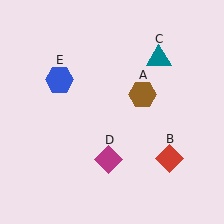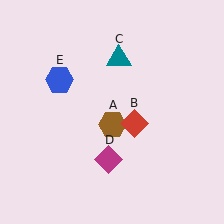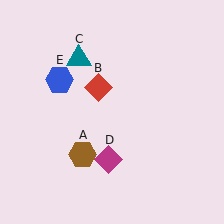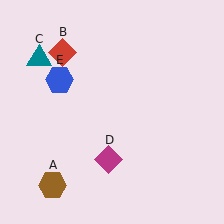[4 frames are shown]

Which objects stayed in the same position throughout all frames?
Magenta diamond (object D) and blue hexagon (object E) remained stationary.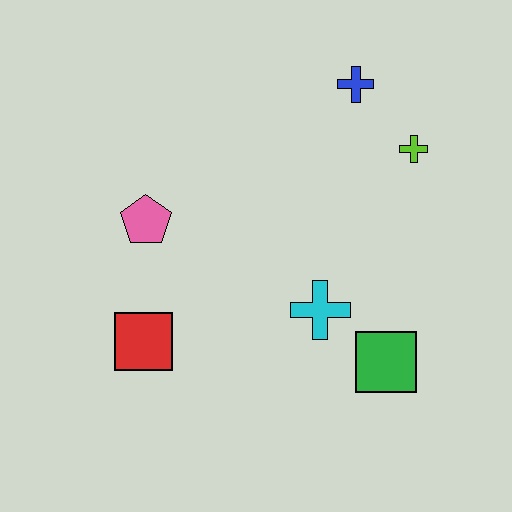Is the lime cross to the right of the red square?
Yes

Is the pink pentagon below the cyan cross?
No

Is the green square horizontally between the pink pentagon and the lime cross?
Yes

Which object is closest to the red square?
The pink pentagon is closest to the red square.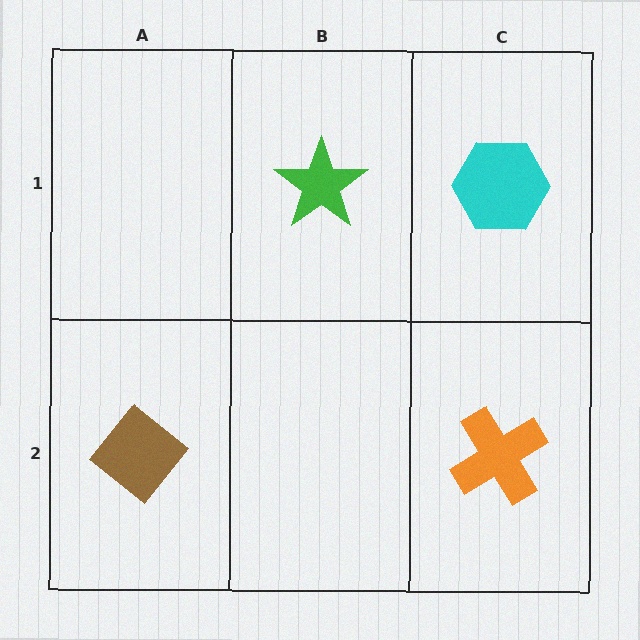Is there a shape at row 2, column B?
No, that cell is empty.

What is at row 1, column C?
A cyan hexagon.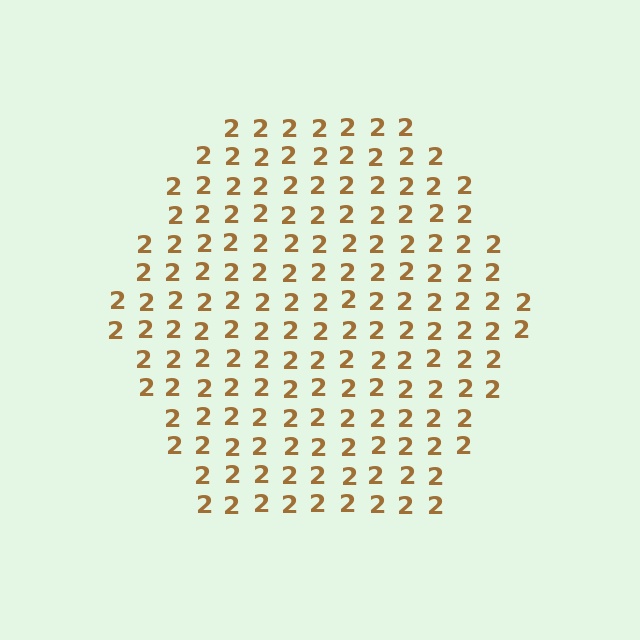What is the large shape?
The large shape is a hexagon.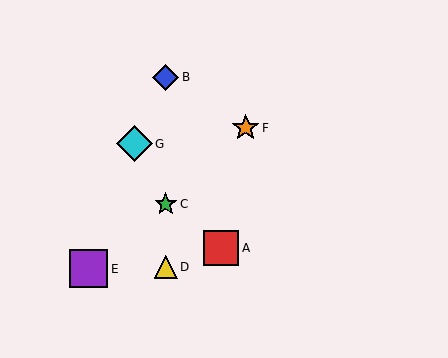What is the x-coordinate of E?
Object E is at x≈89.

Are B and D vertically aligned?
Yes, both are at x≈166.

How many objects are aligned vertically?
3 objects (B, C, D) are aligned vertically.